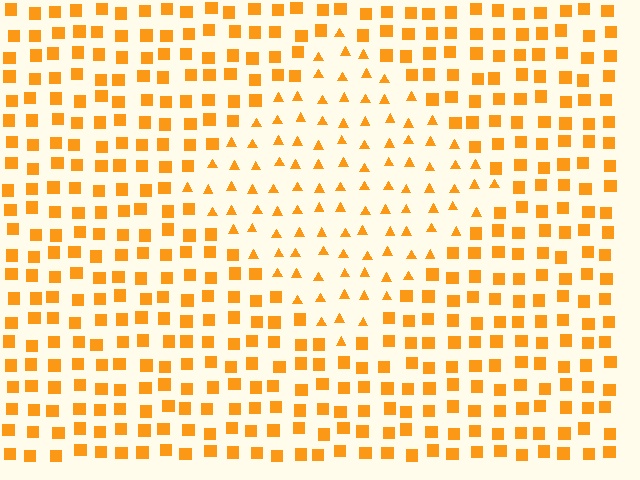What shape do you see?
I see a diamond.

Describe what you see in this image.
The image is filled with small orange elements arranged in a uniform grid. A diamond-shaped region contains triangles, while the surrounding area contains squares. The boundary is defined purely by the change in element shape.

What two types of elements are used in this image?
The image uses triangles inside the diamond region and squares outside it.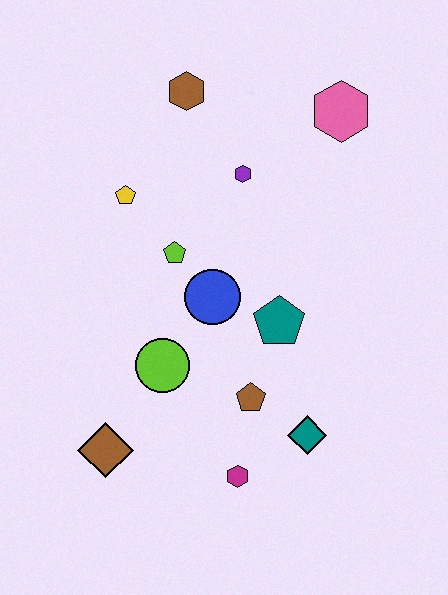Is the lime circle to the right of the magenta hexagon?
No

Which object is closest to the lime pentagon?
The blue circle is closest to the lime pentagon.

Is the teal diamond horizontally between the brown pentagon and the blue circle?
No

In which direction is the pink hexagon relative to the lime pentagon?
The pink hexagon is to the right of the lime pentagon.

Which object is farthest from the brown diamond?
The pink hexagon is farthest from the brown diamond.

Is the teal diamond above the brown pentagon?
No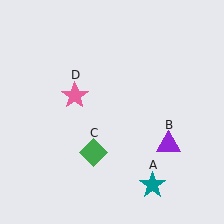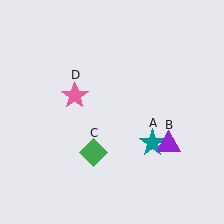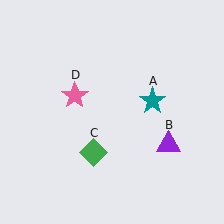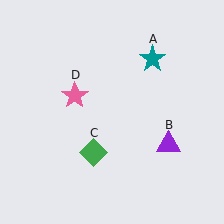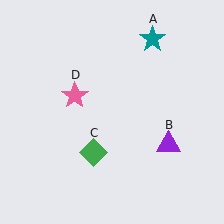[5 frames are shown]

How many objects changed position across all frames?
1 object changed position: teal star (object A).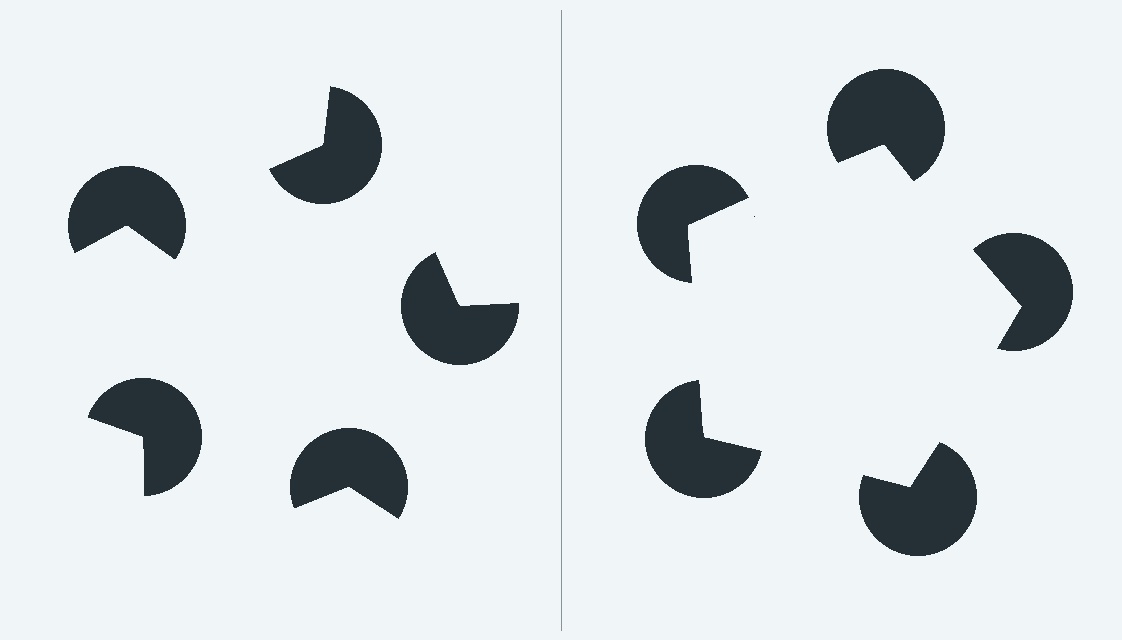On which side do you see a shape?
An illusory pentagon appears on the right side. On the left side the wedge cuts are rotated, so no coherent shape forms.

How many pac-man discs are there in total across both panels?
10 — 5 on each side.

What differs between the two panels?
The pac-man discs are positioned identically on both sides; only the wedge orientations differ. On the right they align to a pentagon; on the left they are misaligned.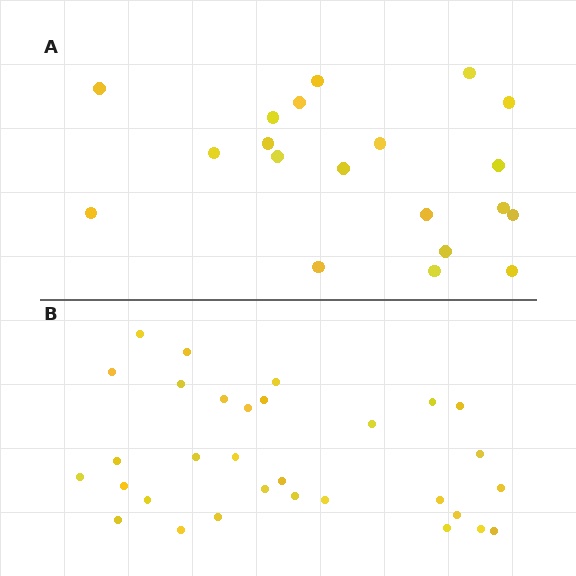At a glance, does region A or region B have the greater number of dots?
Region B (the bottom region) has more dots.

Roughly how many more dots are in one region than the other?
Region B has roughly 12 or so more dots than region A.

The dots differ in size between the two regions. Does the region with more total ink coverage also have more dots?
No. Region A has more total ink coverage because its dots are larger, but region B actually contains more individual dots. Total area can be misleading — the number of items is what matters here.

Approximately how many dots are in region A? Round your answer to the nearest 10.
About 20 dots.